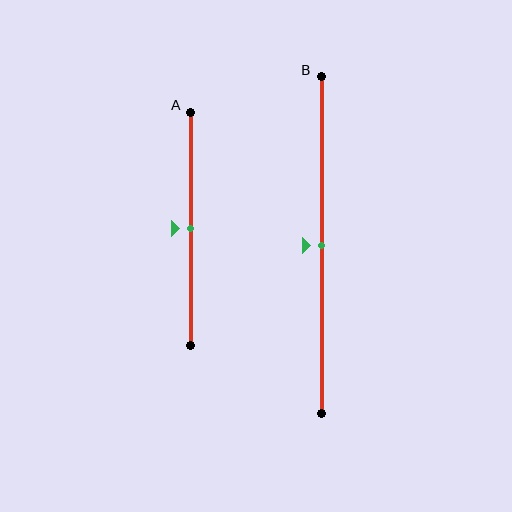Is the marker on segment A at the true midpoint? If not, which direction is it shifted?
Yes, the marker on segment A is at the true midpoint.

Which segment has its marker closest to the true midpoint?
Segment A has its marker closest to the true midpoint.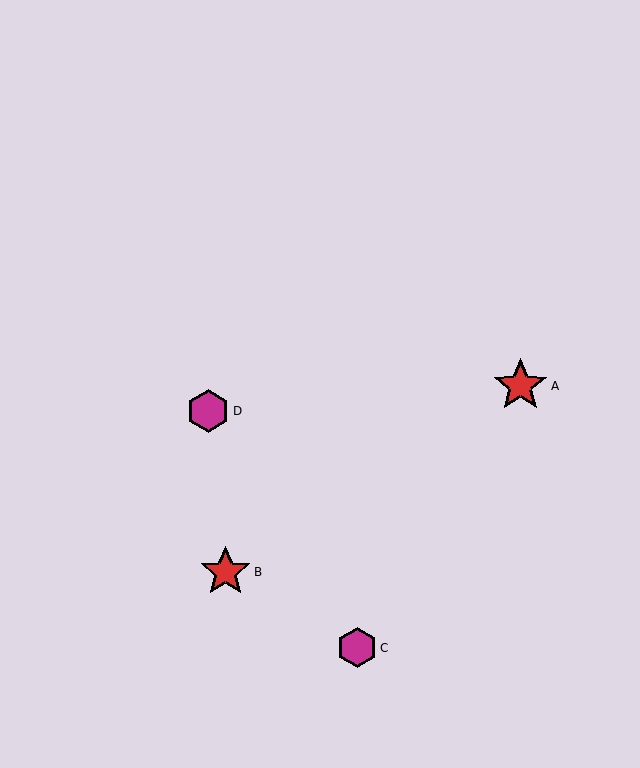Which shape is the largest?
The red star (labeled A) is the largest.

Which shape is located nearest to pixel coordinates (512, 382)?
The red star (labeled A) at (520, 386) is nearest to that location.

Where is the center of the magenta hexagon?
The center of the magenta hexagon is at (208, 411).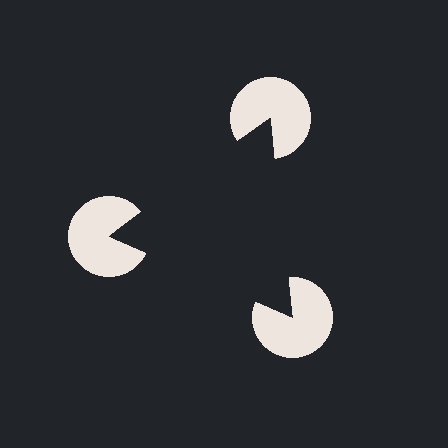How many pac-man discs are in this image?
There are 3 — one at each vertex of the illusory triangle.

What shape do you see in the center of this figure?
An illusory triangle — its edges are inferred from the aligned wedge cuts in the pac-man discs, not physically drawn.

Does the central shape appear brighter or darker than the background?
It typically appears slightly darker than the background, even though no actual brightness change is drawn.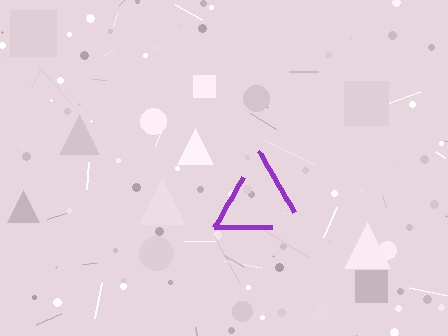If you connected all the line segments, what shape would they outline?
They would outline a triangle.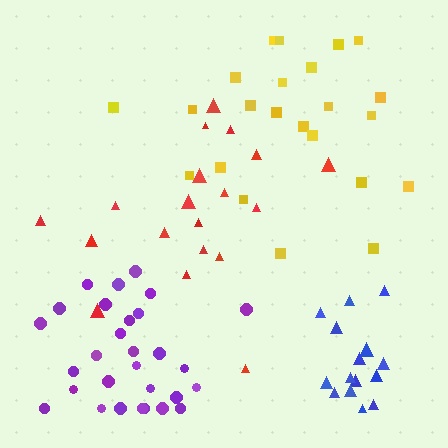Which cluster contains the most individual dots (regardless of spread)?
Purple (29).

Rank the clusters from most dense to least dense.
blue, purple, red, yellow.